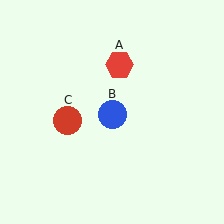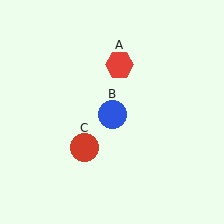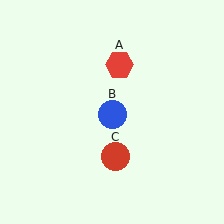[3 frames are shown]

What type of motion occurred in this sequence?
The red circle (object C) rotated counterclockwise around the center of the scene.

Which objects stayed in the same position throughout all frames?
Red hexagon (object A) and blue circle (object B) remained stationary.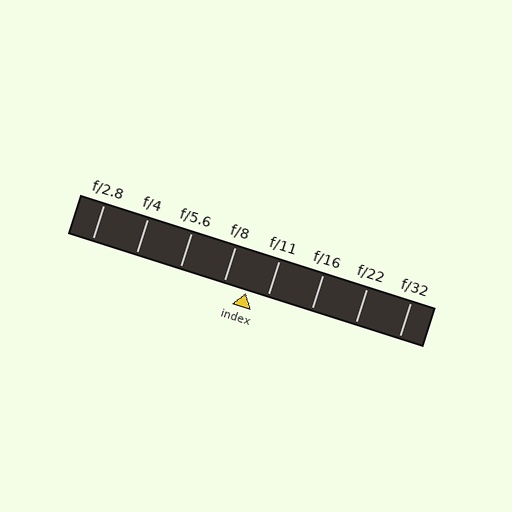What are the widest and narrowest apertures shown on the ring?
The widest aperture shown is f/2.8 and the narrowest is f/32.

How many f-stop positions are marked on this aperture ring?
There are 8 f-stop positions marked.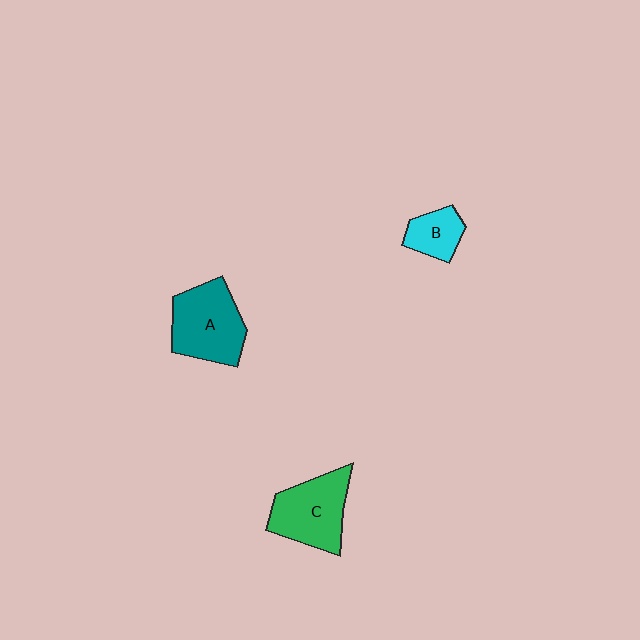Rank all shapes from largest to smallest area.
From largest to smallest: A (teal), C (green), B (cyan).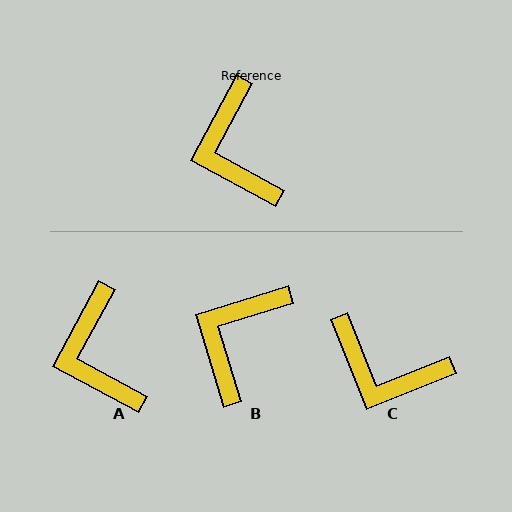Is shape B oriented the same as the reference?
No, it is off by about 45 degrees.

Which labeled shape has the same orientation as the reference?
A.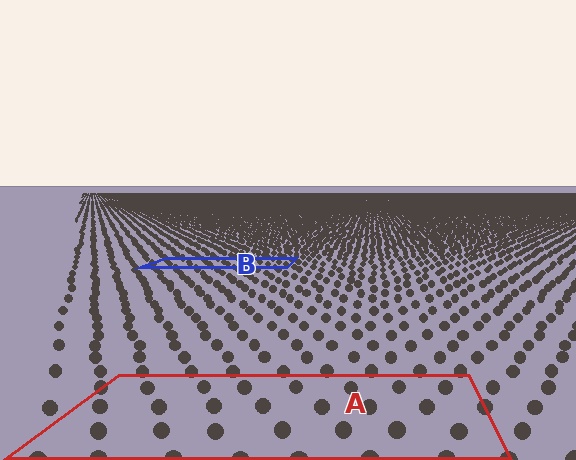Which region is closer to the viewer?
Region A is closer. The texture elements there are larger and more spread out.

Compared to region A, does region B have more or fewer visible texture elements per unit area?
Region B has more texture elements per unit area — they are packed more densely because it is farther away.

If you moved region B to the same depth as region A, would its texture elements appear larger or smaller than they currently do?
They would appear larger. At a closer depth, the same texture elements are projected at a bigger on-screen size.